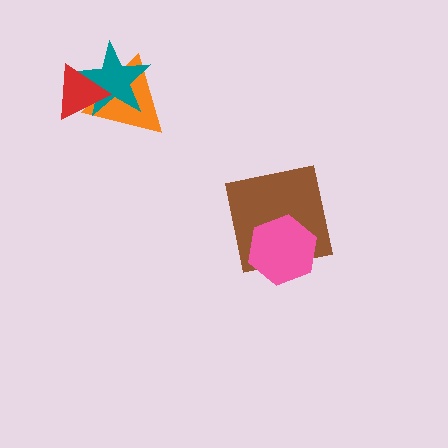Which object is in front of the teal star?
The red triangle is in front of the teal star.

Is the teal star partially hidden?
Yes, it is partially covered by another shape.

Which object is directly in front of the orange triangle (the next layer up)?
The teal star is directly in front of the orange triangle.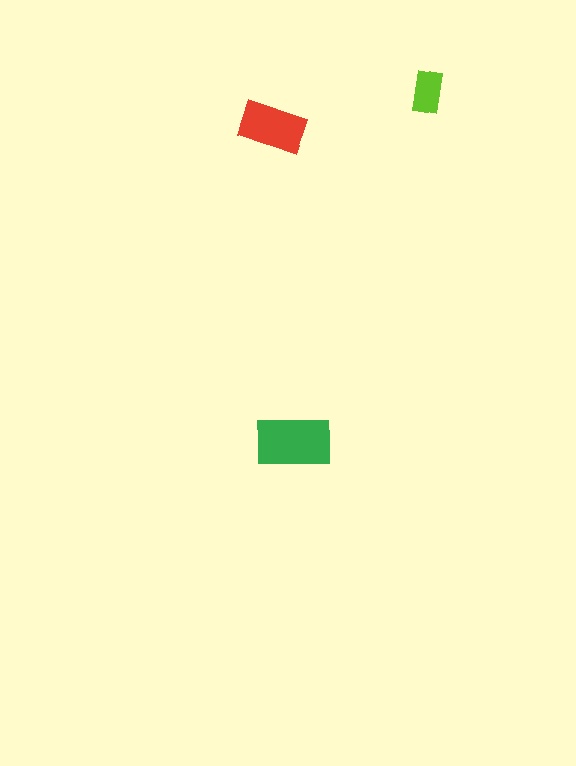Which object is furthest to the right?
The lime rectangle is rightmost.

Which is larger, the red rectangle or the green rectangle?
The green one.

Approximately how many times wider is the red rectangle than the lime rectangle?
About 1.5 times wider.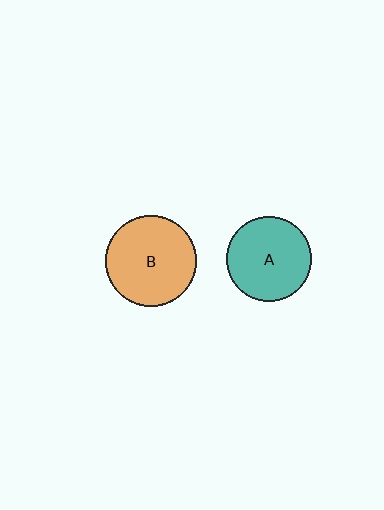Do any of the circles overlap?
No, none of the circles overlap.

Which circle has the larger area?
Circle B (orange).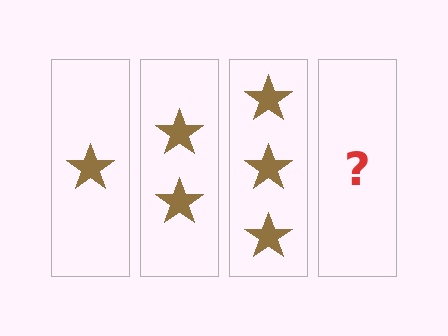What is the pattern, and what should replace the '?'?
The pattern is that each step adds one more star. The '?' should be 4 stars.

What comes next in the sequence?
The next element should be 4 stars.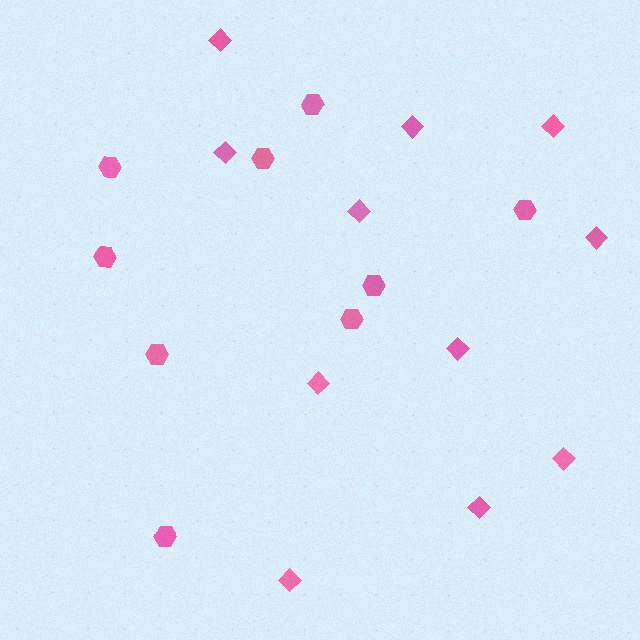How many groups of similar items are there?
There are 2 groups: one group of diamonds (11) and one group of hexagons (9).